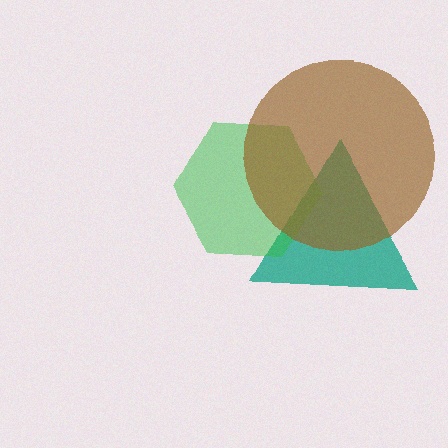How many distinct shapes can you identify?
There are 3 distinct shapes: a teal triangle, a green hexagon, a brown circle.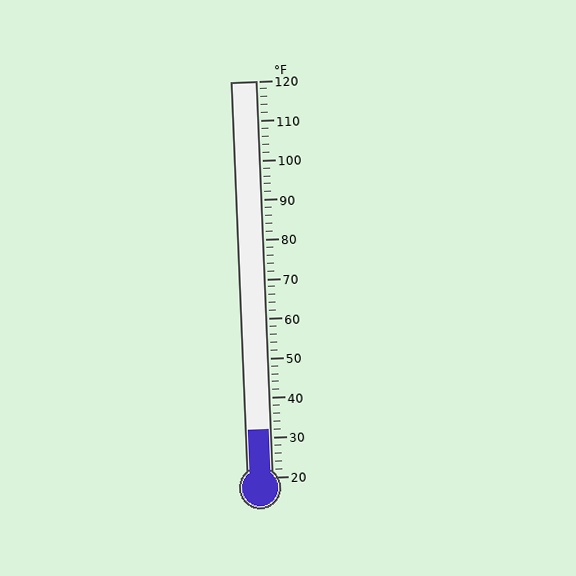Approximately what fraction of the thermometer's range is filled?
The thermometer is filled to approximately 10% of its range.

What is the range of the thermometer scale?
The thermometer scale ranges from 20°F to 120°F.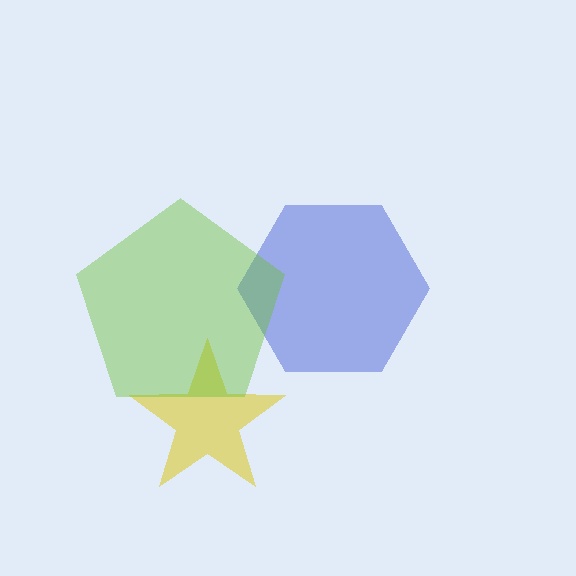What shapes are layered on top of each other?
The layered shapes are: a blue hexagon, a yellow star, a lime pentagon.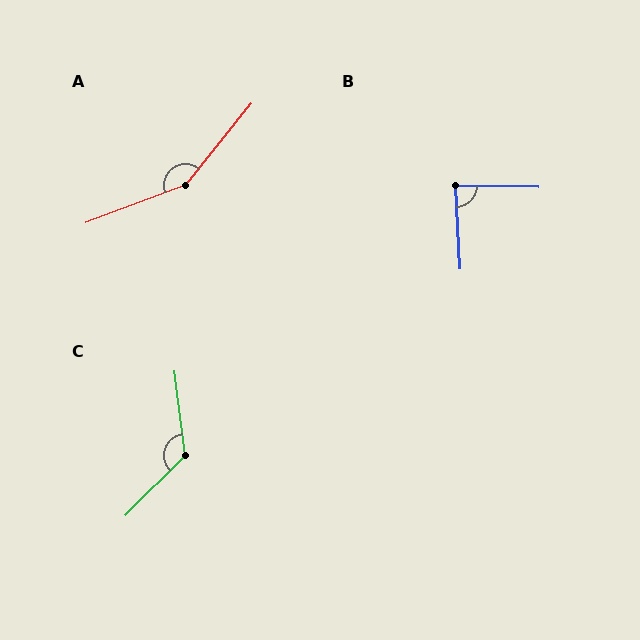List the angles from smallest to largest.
B (86°), C (128°), A (149°).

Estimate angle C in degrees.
Approximately 128 degrees.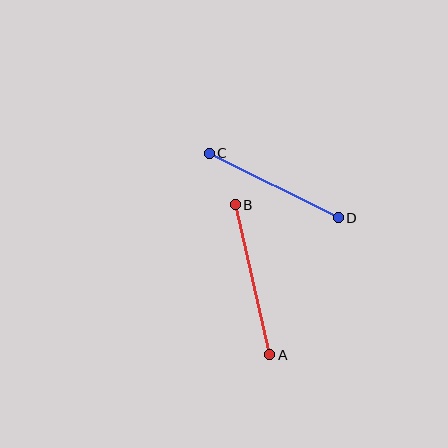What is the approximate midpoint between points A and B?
The midpoint is at approximately (252, 280) pixels.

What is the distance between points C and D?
The distance is approximately 144 pixels.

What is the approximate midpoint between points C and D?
The midpoint is at approximately (274, 185) pixels.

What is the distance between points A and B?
The distance is approximately 154 pixels.